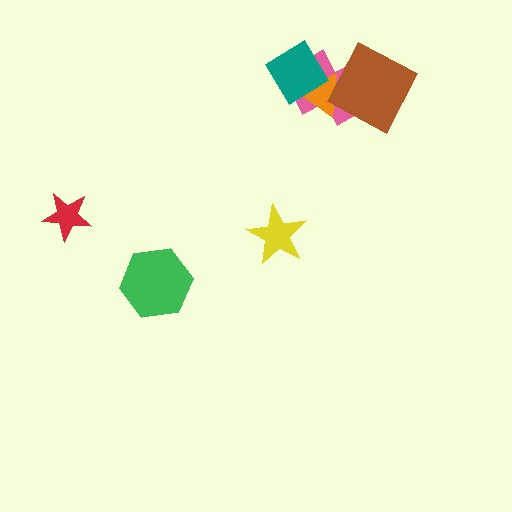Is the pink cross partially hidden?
Yes, it is partially covered by another shape.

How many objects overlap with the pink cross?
3 objects overlap with the pink cross.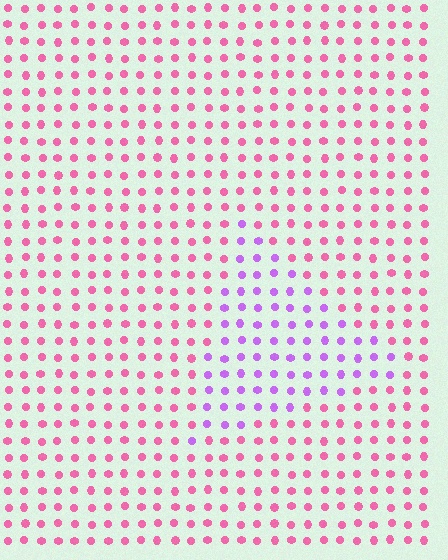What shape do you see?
I see a triangle.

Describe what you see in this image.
The image is filled with small pink elements in a uniform arrangement. A triangle-shaped region is visible where the elements are tinted to a slightly different hue, forming a subtle color boundary.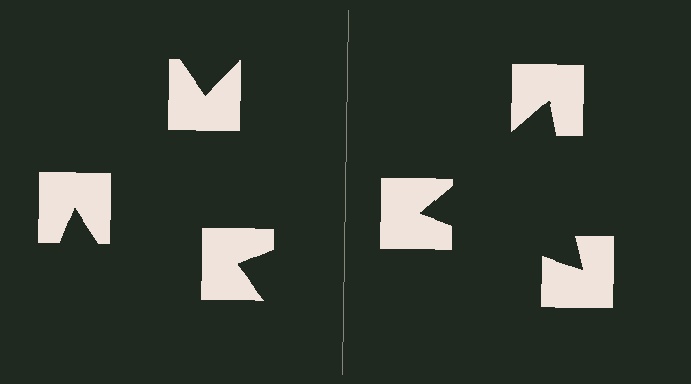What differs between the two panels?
The notched squares are positioned identically on both sides; only the wedge orientations differ. On the right they align to a triangle; on the left they are misaligned.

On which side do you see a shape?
An illusory triangle appears on the right side. On the left side the wedge cuts are rotated, so no coherent shape forms.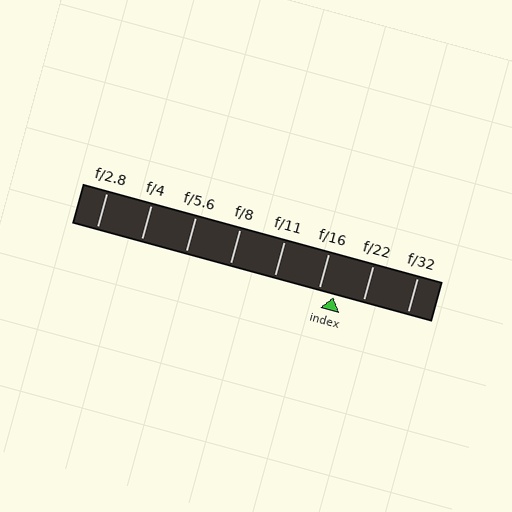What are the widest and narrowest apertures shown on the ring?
The widest aperture shown is f/2.8 and the narrowest is f/32.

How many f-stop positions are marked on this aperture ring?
There are 8 f-stop positions marked.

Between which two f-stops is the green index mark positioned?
The index mark is between f/16 and f/22.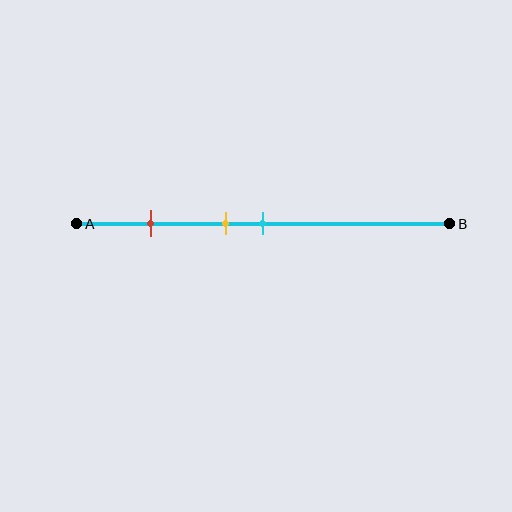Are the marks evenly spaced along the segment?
No, the marks are not evenly spaced.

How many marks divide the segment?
There are 3 marks dividing the segment.